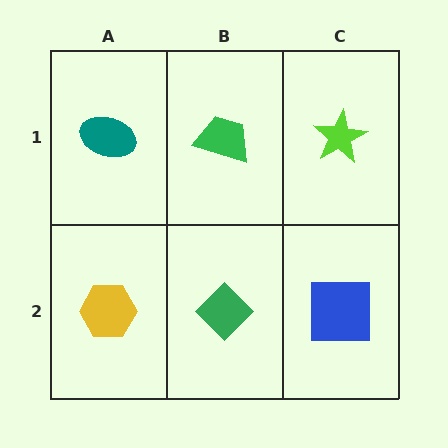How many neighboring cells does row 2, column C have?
2.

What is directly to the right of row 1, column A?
A green trapezoid.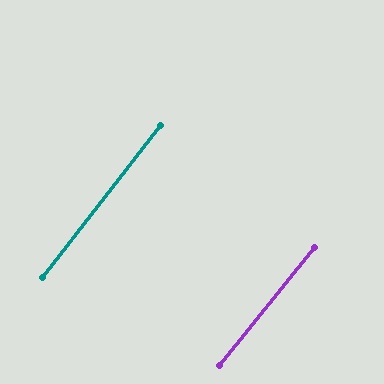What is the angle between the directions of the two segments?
Approximately 1 degree.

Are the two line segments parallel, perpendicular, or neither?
Parallel — their directions differ by only 1.3°.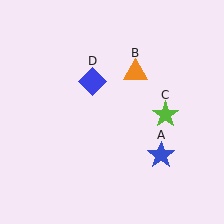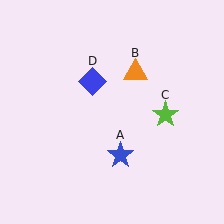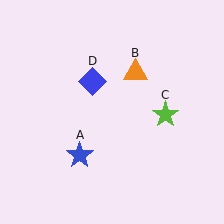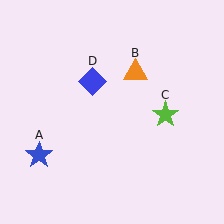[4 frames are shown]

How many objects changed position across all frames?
1 object changed position: blue star (object A).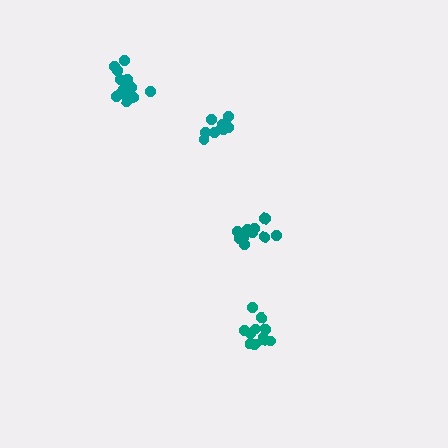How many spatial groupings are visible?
There are 4 spatial groupings.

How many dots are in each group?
Group 1: 16 dots, Group 2: 11 dots, Group 3: 11 dots, Group 4: 10 dots (48 total).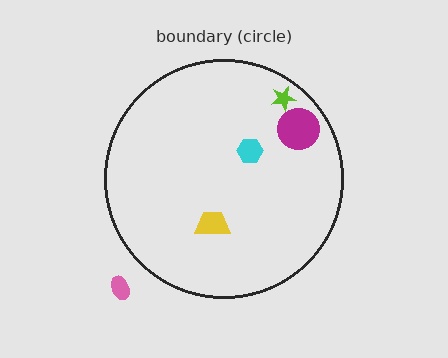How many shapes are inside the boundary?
4 inside, 1 outside.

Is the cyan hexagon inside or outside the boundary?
Inside.